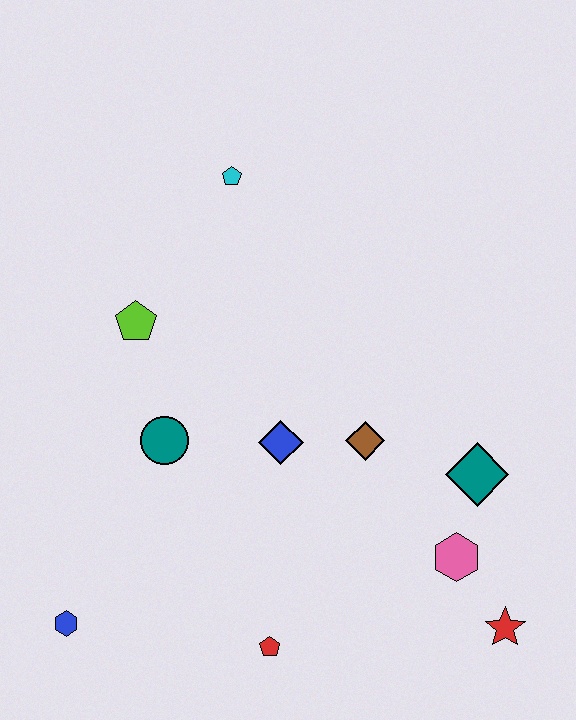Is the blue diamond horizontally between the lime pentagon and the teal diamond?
Yes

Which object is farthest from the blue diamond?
The red star is farthest from the blue diamond.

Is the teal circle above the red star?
Yes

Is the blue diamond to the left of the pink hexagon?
Yes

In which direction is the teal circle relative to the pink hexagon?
The teal circle is to the left of the pink hexagon.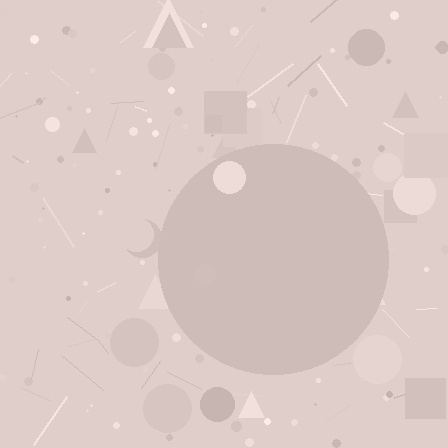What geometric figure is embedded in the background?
A circle is embedded in the background.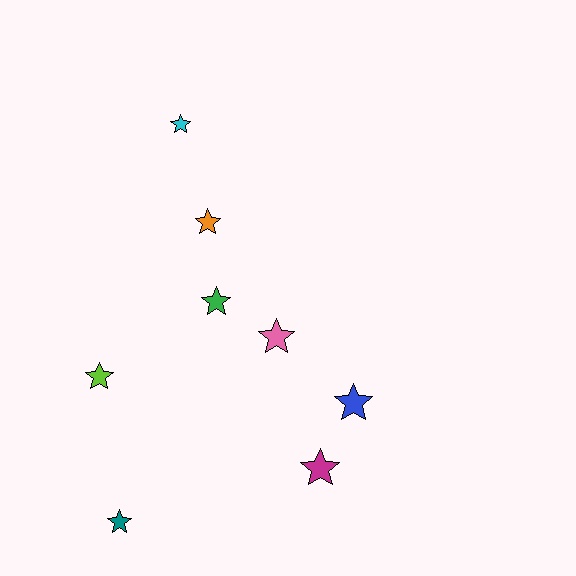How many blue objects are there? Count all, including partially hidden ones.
There is 1 blue object.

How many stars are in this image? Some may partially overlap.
There are 8 stars.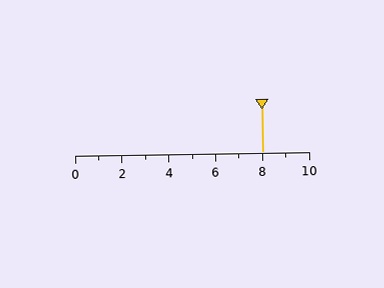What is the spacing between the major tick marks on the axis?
The major ticks are spaced 2 apart.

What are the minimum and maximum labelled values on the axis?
The axis runs from 0 to 10.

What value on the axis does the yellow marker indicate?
The marker indicates approximately 8.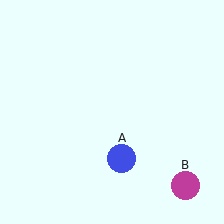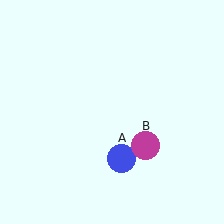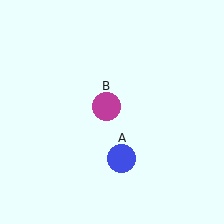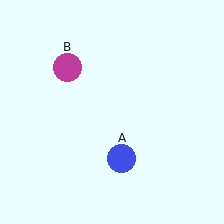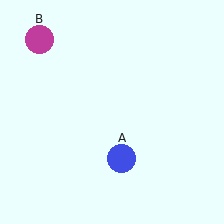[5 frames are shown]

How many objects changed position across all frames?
1 object changed position: magenta circle (object B).